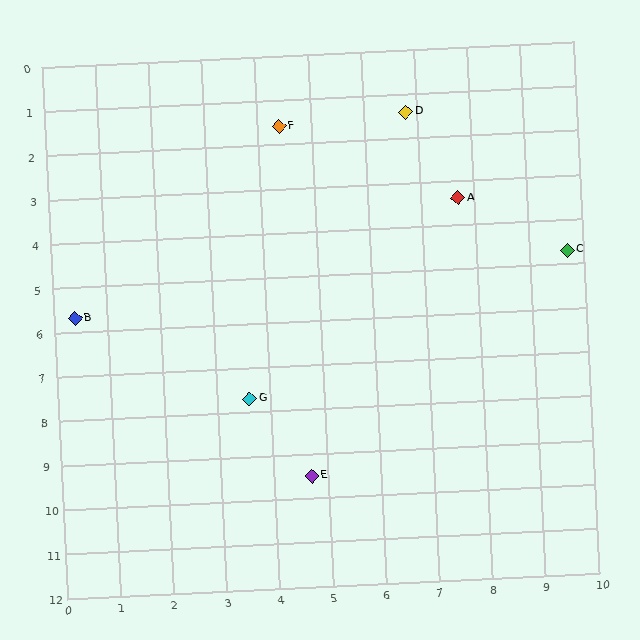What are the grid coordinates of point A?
Point A is at approximately (7.7, 3.4).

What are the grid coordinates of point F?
Point F is at approximately (4.4, 1.6).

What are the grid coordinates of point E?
Point E is at approximately (4.7, 9.5).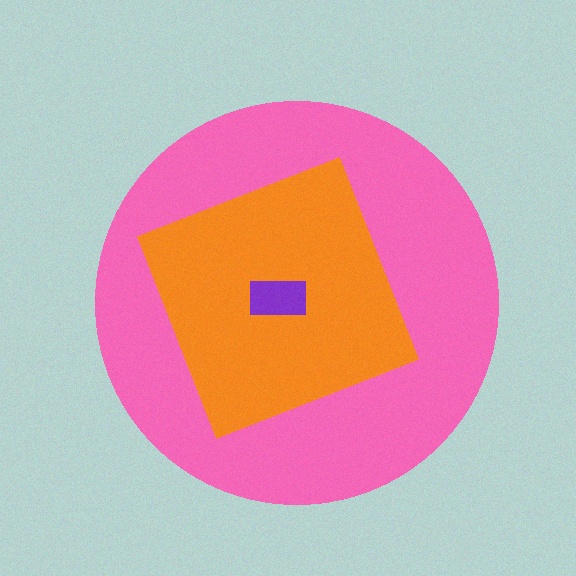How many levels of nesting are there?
3.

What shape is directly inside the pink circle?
The orange square.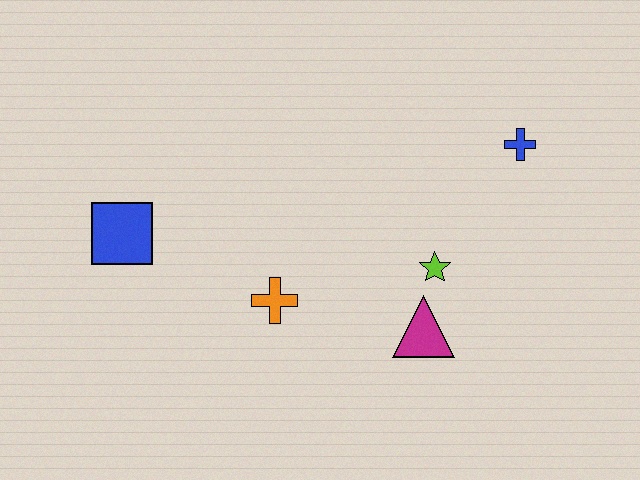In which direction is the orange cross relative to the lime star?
The orange cross is to the left of the lime star.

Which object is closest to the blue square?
The orange cross is closest to the blue square.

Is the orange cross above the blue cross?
No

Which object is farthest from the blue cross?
The blue square is farthest from the blue cross.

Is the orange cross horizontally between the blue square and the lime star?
Yes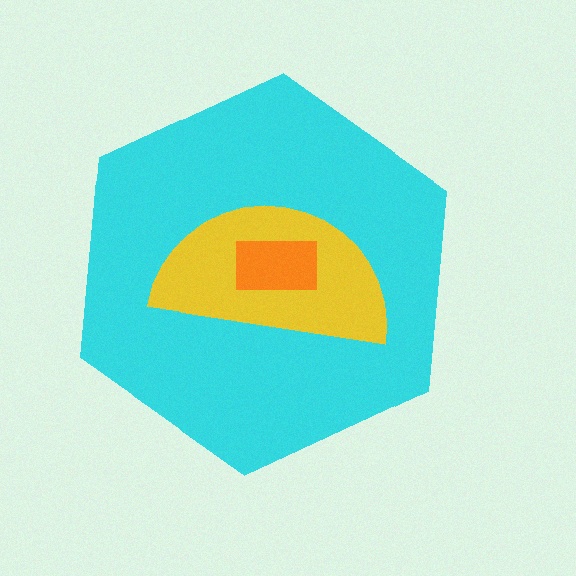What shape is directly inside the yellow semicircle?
The orange rectangle.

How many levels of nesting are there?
3.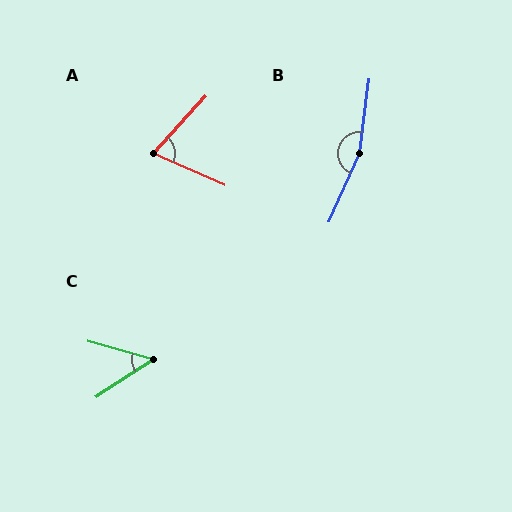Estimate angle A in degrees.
Approximately 71 degrees.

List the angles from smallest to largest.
C (50°), A (71°), B (163°).